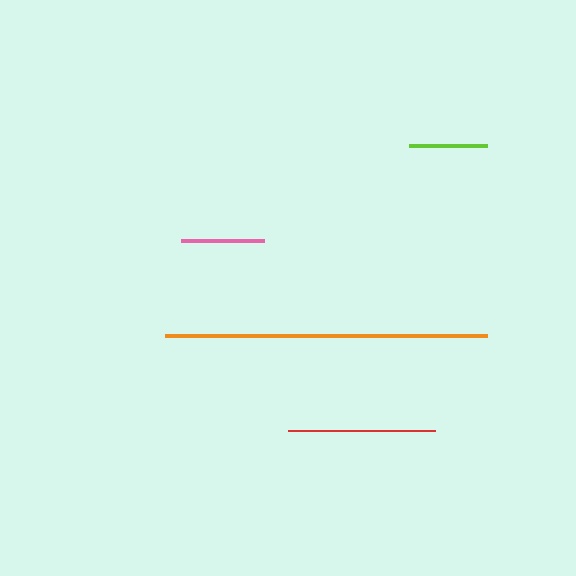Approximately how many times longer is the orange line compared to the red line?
The orange line is approximately 2.2 times the length of the red line.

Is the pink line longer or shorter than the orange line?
The orange line is longer than the pink line.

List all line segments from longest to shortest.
From longest to shortest: orange, red, pink, lime.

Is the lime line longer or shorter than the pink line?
The pink line is longer than the lime line.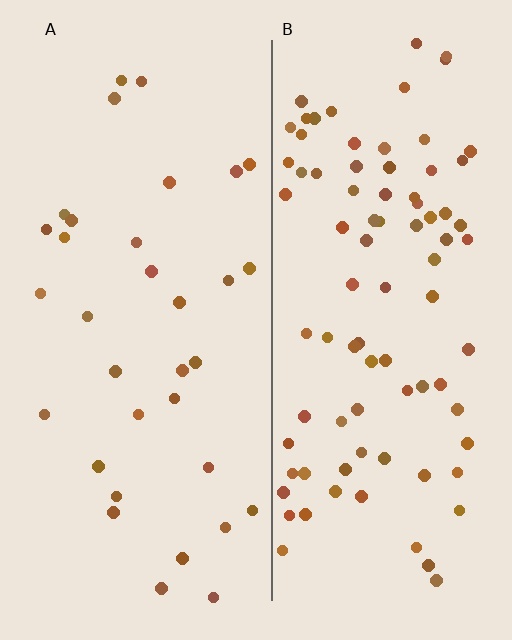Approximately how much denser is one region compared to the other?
Approximately 2.6× — region B over region A.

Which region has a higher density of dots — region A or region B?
B (the right).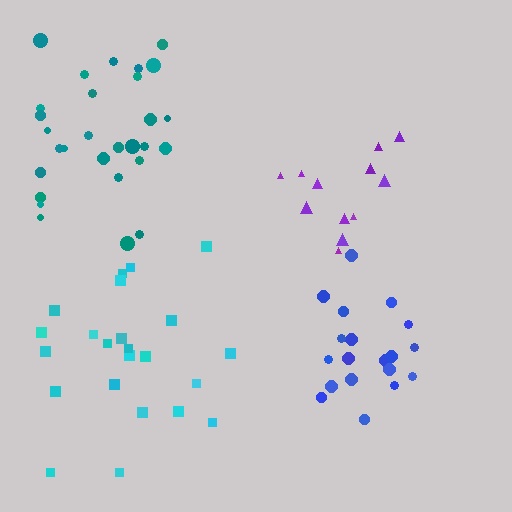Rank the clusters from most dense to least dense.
blue, purple, teal, cyan.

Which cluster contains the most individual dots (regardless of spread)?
Teal (29).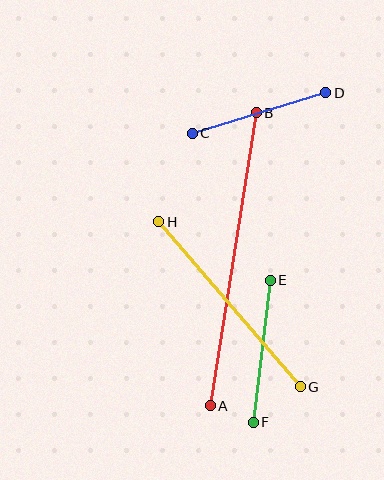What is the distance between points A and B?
The distance is approximately 297 pixels.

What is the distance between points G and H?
The distance is approximately 217 pixels.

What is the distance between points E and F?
The distance is approximately 143 pixels.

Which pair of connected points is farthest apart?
Points A and B are farthest apart.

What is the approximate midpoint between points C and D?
The midpoint is at approximately (259, 113) pixels.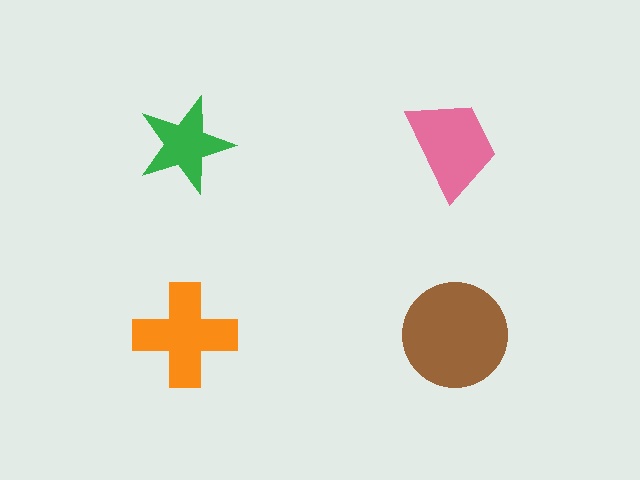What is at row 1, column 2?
A pink trapezoid.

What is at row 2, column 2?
A brown circle.